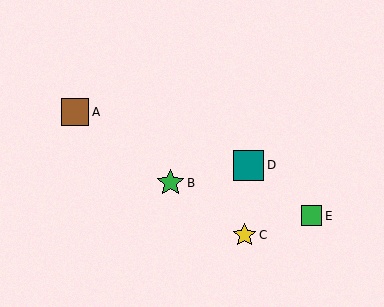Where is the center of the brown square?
The center of the brown square is at (75, 112).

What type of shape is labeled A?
Shape A is a brown square.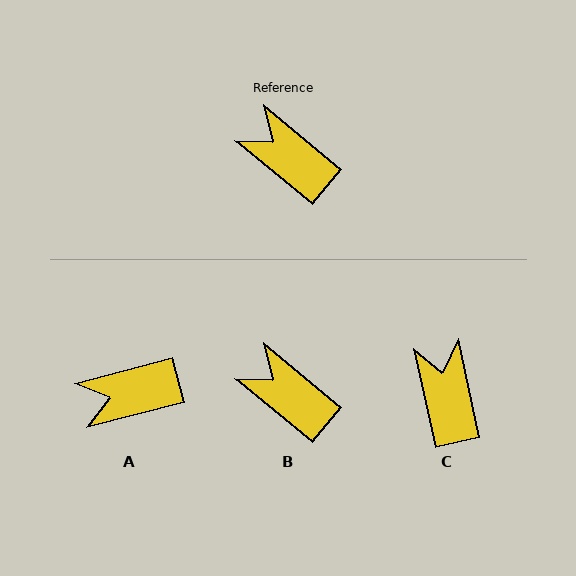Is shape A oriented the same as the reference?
No, it is off by about 54 degrees.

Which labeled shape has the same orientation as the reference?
B.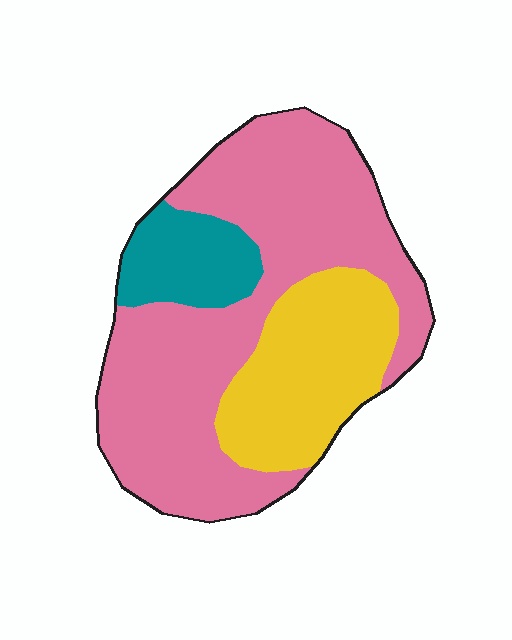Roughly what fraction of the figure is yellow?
Yellow covers about 25% of the figure.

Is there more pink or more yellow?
Pink.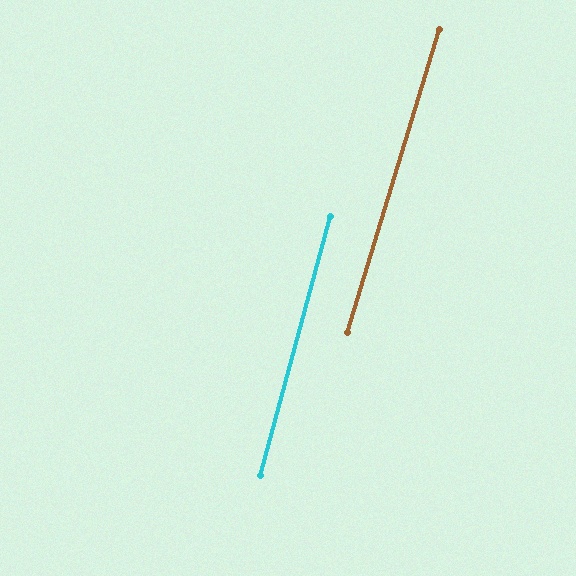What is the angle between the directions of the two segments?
Approximately 2 degrees.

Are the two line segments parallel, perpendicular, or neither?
Parallel — their directions differ by only 1.7°.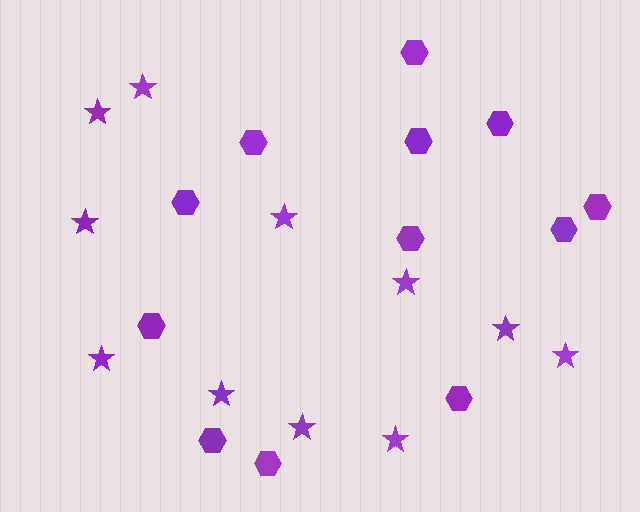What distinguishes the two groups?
There are 2 groups: one group of stars (11) and one group of hexagons (12).